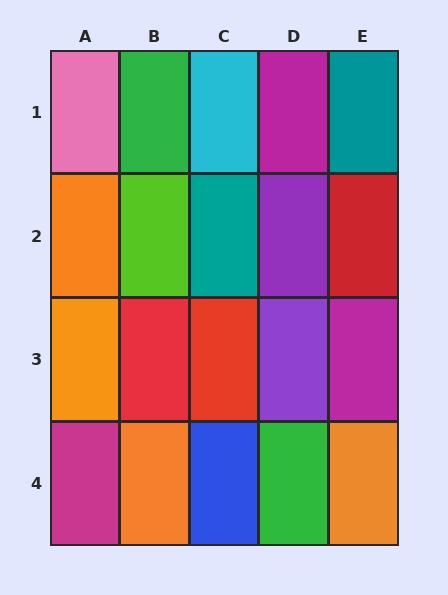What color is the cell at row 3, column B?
Red.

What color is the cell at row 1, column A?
Pink.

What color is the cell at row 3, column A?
Orange.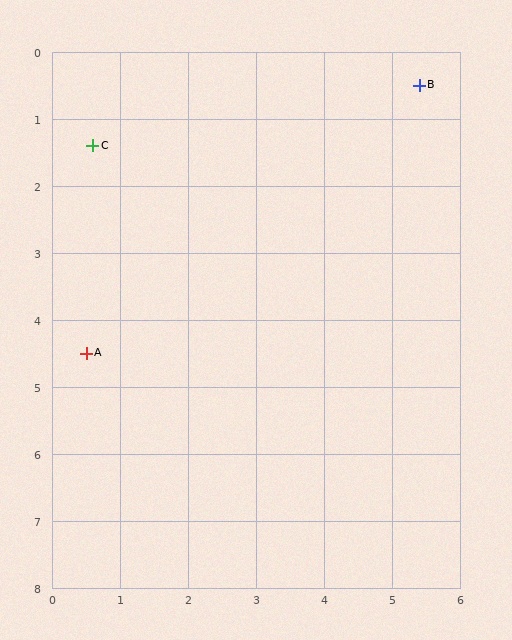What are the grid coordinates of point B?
Point B is at approximately (5.4, 0.5).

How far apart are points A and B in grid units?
Points A and B are about 6.3 grid units apart.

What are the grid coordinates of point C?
Point C is at approximately (0.6, 1.4).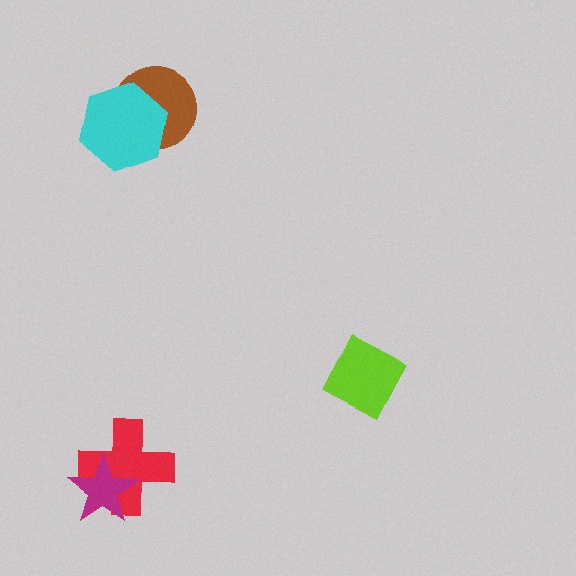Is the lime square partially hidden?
No, no other shape covers it.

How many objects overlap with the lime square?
0 objects overlap with the lime square.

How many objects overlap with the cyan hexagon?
1 object overlaps with the cyan hexagon.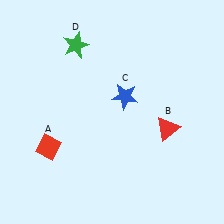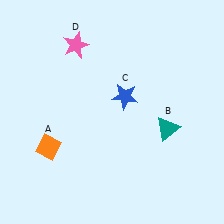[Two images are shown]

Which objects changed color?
A changed from red to orange. B changed from red to teal. D changed from green to pink.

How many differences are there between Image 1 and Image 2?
There are 3 differences between the two images.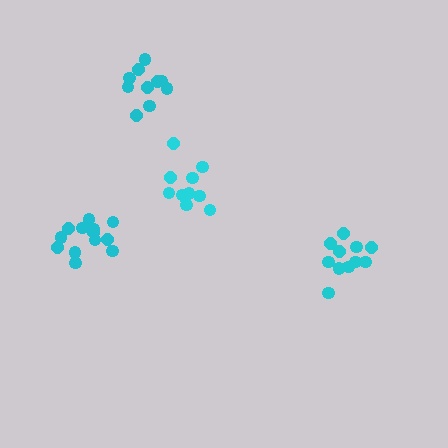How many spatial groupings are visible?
There are 4 spatial groupings.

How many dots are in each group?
Group 1: 11 dots, Group 2: 11 dots, Group 3: 13 dots, Group 4: 10 dots (45 total).